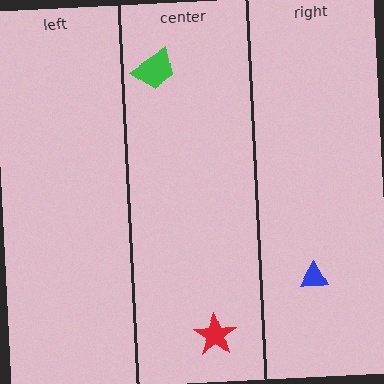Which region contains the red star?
The center region.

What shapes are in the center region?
The red star, the green trapezoid.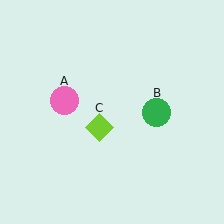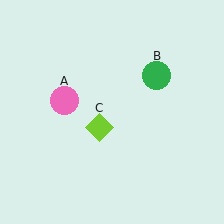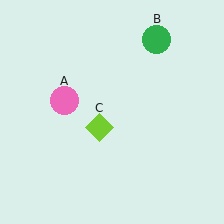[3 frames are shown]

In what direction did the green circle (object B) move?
The green circle (object B) moved up.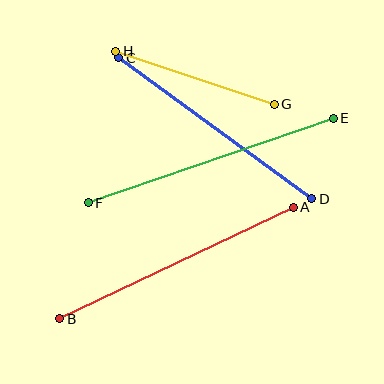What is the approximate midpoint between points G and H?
The midpoint is at approximately (195, 78) pixels.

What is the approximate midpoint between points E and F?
The midpoint is at approximately (211, 160) pixels.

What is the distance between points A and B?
The distance is approximately 259 pixels.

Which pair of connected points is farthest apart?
Points A and B are farthest apart.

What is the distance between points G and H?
The distance is approximately 167 pixels.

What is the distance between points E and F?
The distance is approximately 259 pixels.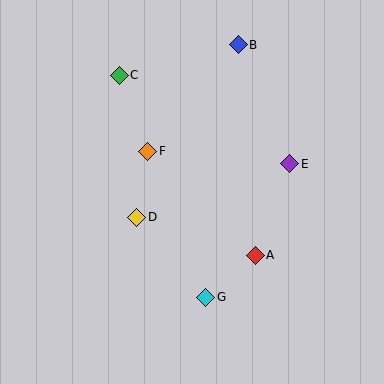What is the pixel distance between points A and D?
The distance between A and D is 124 pixels.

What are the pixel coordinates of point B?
Point B is at (238, 45).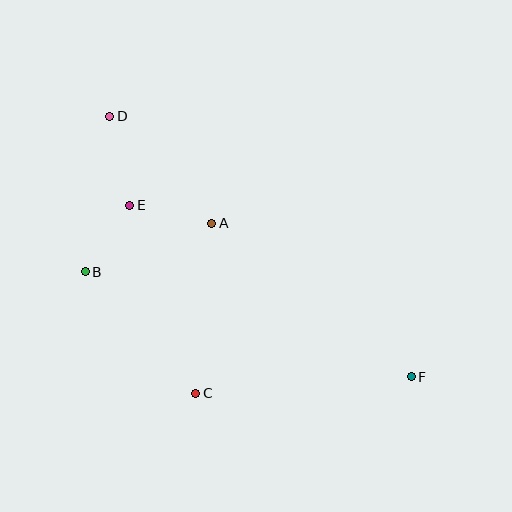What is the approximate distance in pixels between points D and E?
The distance between D and E is approximately 91 pixels.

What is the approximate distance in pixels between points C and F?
The distance between C and F is approximately 216 pixels.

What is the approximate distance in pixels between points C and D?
The distance between C and D is approximately 290 pixels.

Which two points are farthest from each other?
Points D and F are farthest from each other.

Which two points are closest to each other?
Points B and E are closest to each other.